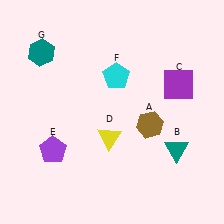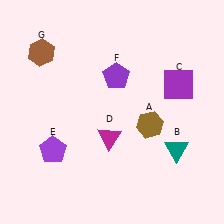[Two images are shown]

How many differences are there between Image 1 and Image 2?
There are 3 differences between the two images.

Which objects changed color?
D changed from yellow to magenta. F changed from cyan to purple. G changed from teal to brown.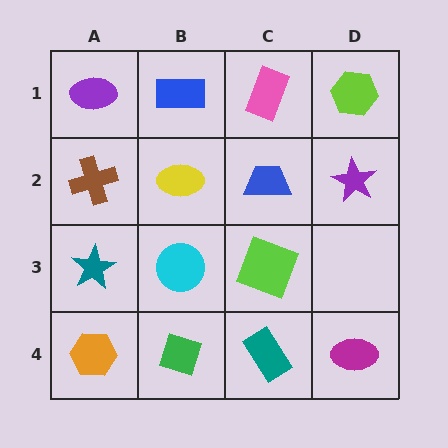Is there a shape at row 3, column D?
No, that cell is empty.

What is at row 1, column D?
A lime hexagon.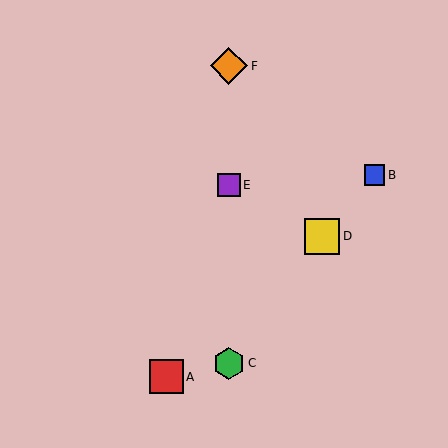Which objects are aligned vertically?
Objects C, E, F are aligned vertically.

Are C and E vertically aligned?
Yes, both are at x≈229.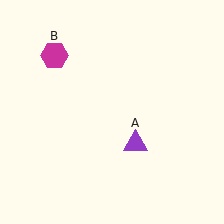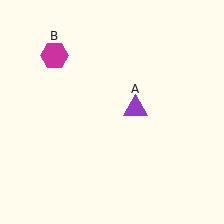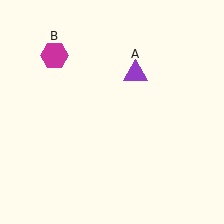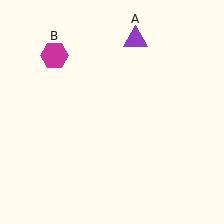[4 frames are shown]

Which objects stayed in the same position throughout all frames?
Magenta hexagon (object B) remained stationary.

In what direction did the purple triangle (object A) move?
The purple triangle (object A) moved up.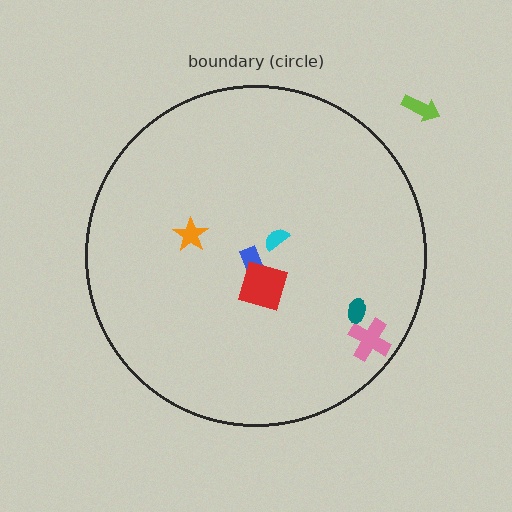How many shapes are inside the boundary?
6 inside, 1 outside.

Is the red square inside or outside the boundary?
Inside.